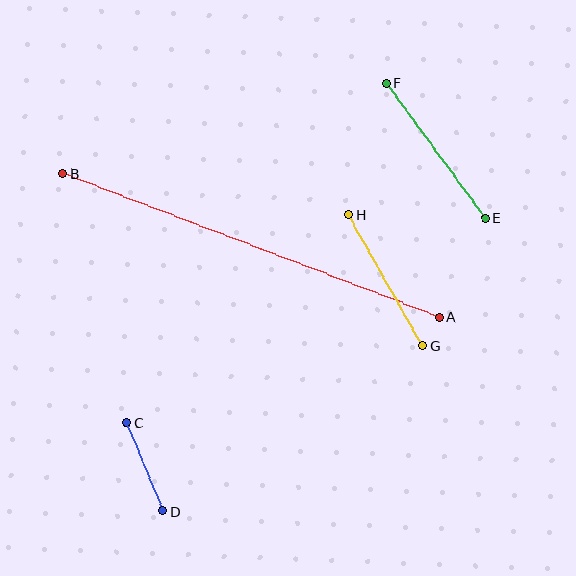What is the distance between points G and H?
The distance is approximately 150 pixels.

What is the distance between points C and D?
The distance is approximately 96 pixels.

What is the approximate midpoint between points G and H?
The midpoint is at approximately (386, 280) pixels.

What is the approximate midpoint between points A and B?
The midpoint is at approximately (251, 245) pixels.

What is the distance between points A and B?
The distance is approximately 403 pixels.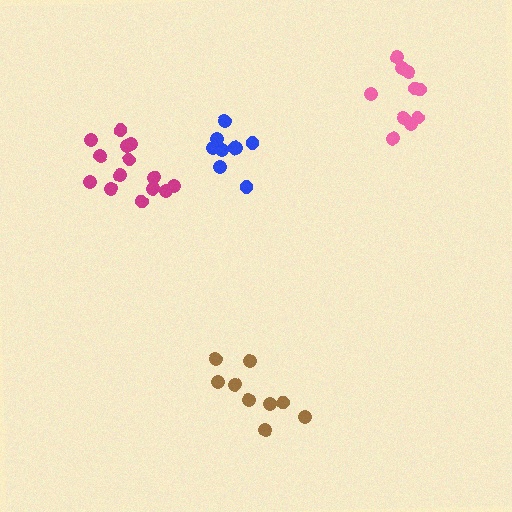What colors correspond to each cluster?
The clusters are colored: pink, brown, blue, magenta.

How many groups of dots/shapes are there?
There are 4 groups.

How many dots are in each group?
Group 1: 10 dots, Group 2: 9 dots, Group 3: 9 dots, Group 4: 14 dots (42 total).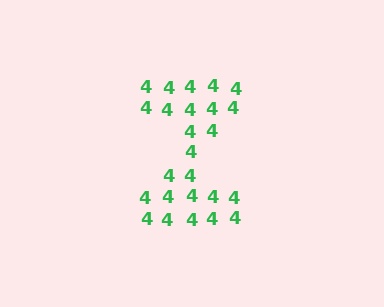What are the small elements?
The small elements are digit 4's.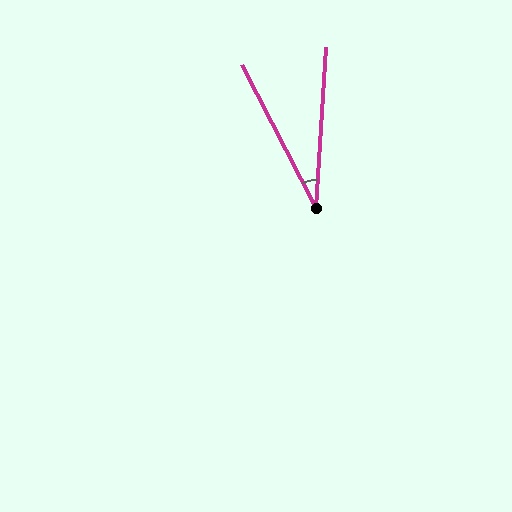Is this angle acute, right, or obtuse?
It is acute.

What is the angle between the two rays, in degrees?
Approximately 31 degrees.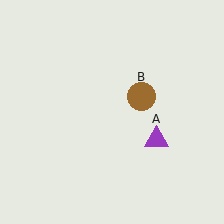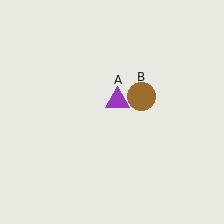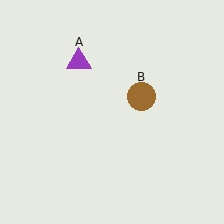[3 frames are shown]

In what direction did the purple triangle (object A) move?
The purple triangle (object A) moved up and to the left.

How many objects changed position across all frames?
1 object changed position: purple triangle (object A).